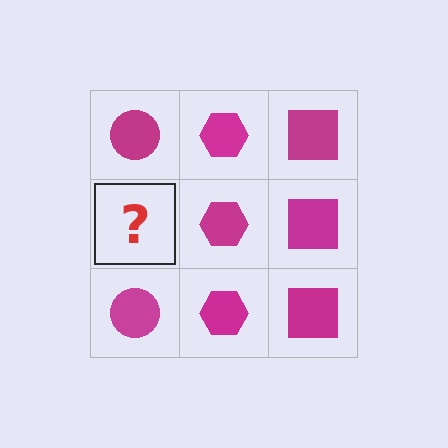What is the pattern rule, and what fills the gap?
The rule is that each column has a consistent shape. The gap should be filled with a magenta circle.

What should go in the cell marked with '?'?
The missing cell should contain a magenta circle.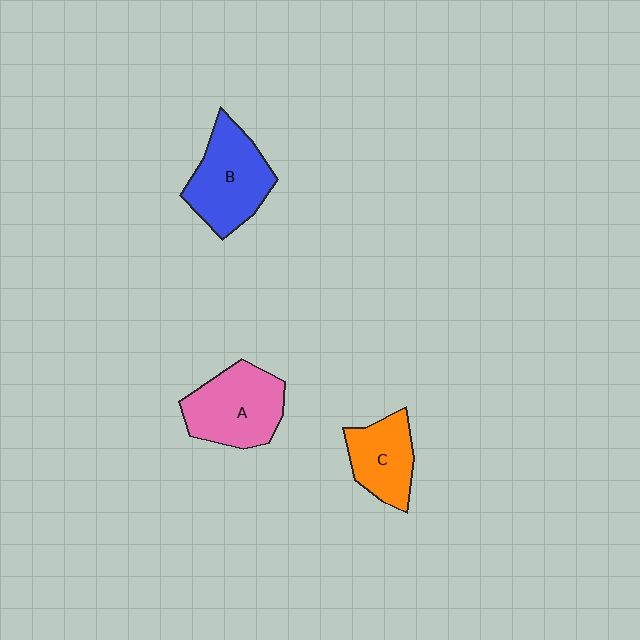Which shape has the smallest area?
Shape C (orange).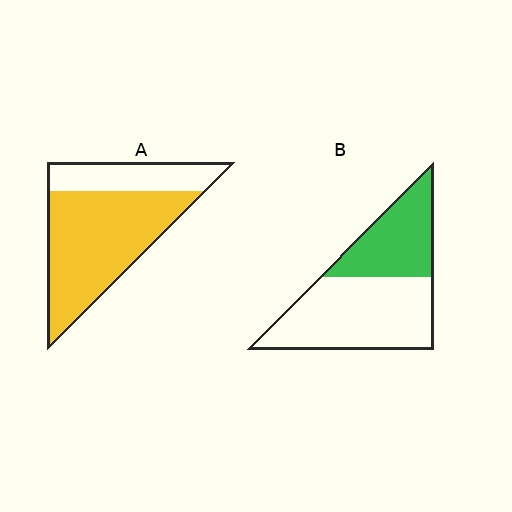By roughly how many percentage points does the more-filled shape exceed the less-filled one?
By roughly 35 percentage points (A over B).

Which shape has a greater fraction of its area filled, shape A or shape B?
Shape A.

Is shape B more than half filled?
No.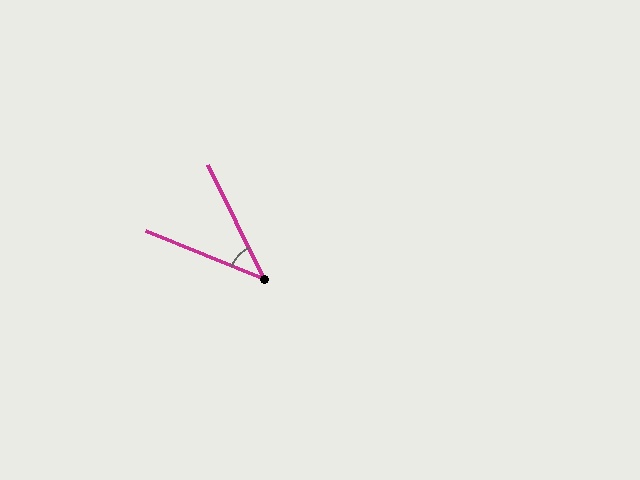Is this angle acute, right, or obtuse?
It is acute.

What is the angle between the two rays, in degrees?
Approximately 42 degrees.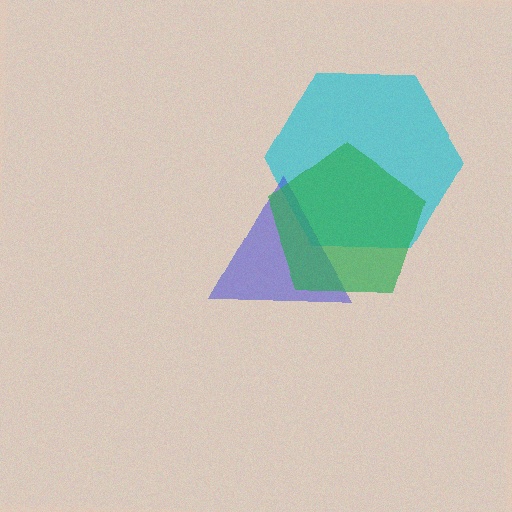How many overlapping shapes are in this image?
There are 3 overlapping shapes in the image.